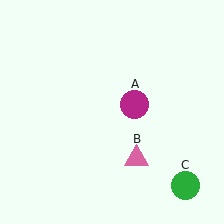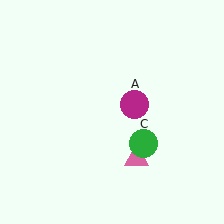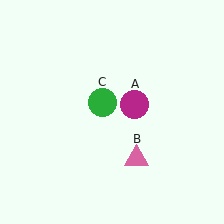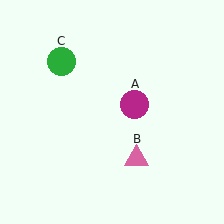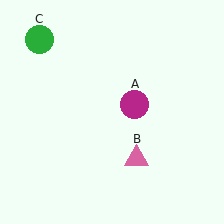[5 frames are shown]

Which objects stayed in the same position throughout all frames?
Magenta circle (object A) and pink triangle (object B) remained stationary.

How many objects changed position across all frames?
1 object changed position: green circle (object C).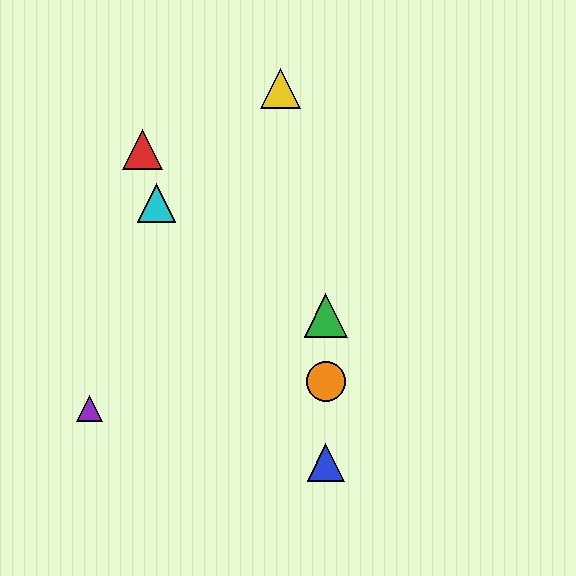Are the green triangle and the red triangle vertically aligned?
No, the green triangle is at x≈326 and the red triangle is at x≈142.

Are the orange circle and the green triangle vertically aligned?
Yes, both are at x≈326.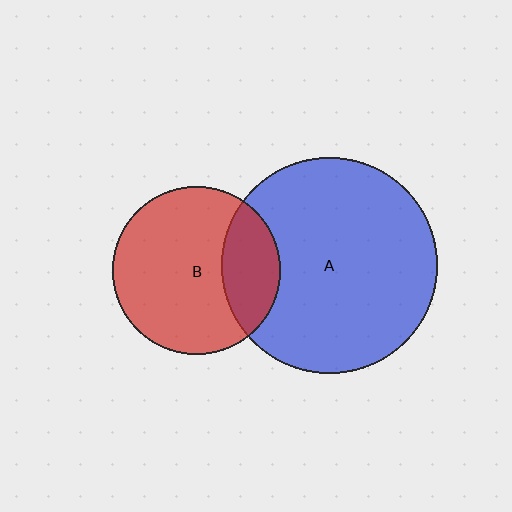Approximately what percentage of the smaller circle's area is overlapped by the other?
Approximately 25%.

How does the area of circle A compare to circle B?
Approximately 1.6 times.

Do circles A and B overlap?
Yes.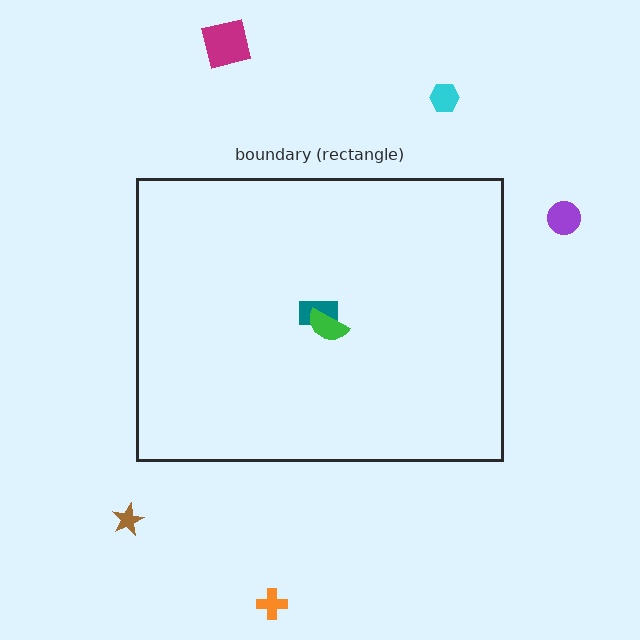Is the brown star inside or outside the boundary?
Outside.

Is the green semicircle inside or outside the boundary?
Inside.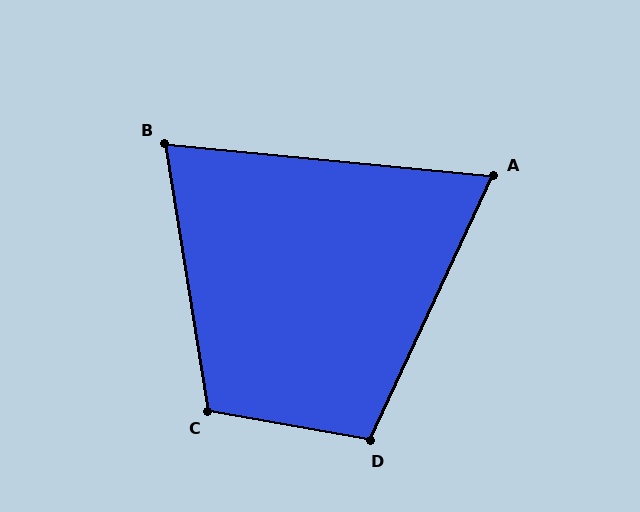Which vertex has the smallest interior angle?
A, at approximately 71 degrees.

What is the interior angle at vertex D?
Approximately 105 degrees (obtuse).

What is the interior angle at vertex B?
Approximately 75 degrees (acute).